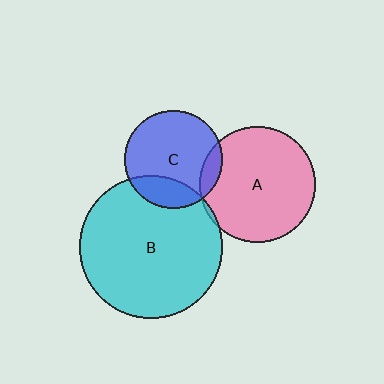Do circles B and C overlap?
Yes.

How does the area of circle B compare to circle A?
Approximately 1.5 times.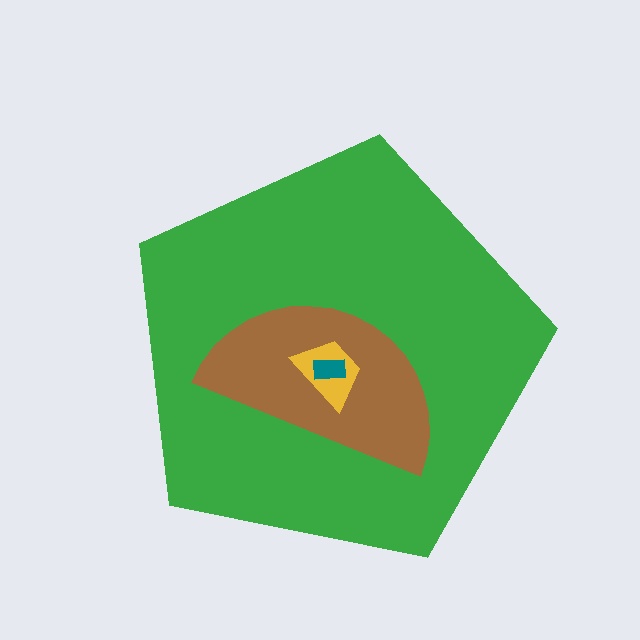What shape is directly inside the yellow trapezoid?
The teal rectangle.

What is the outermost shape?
The green pentagon.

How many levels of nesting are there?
4.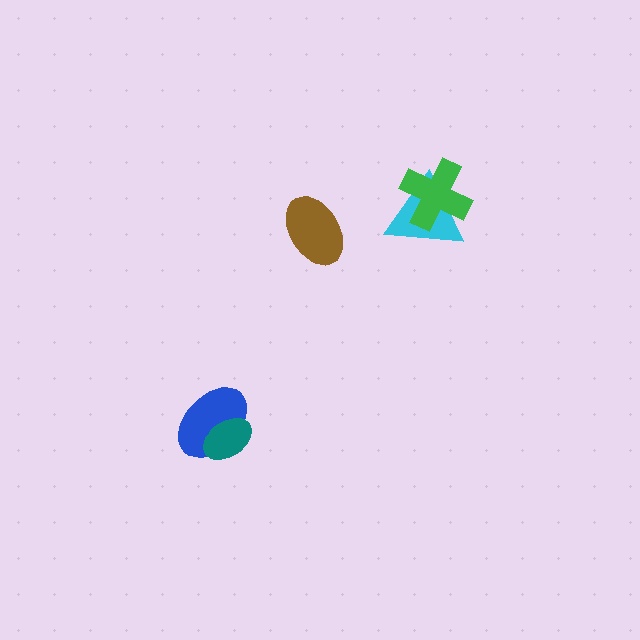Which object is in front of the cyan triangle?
The green cross is in front of the cyan triangle.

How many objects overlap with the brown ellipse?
0 objects overlap with the brown ellipse.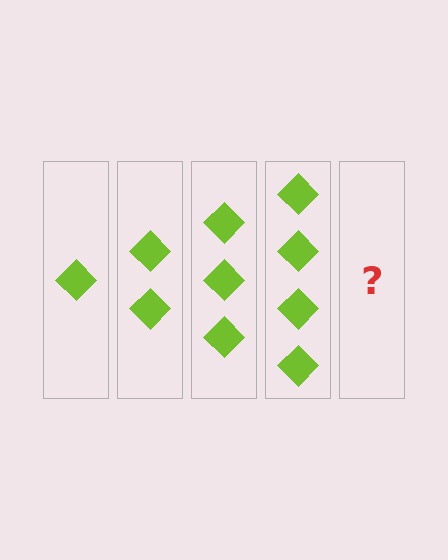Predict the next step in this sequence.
The next step is 5 diamonds.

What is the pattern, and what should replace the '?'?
The pattern is that each step adds one more diamond. The '?' should be 5 diamonds.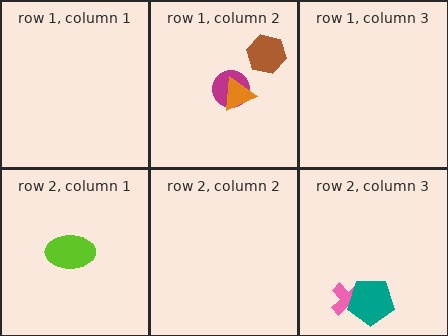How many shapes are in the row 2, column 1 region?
1.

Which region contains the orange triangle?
The row 1, column 2 region.